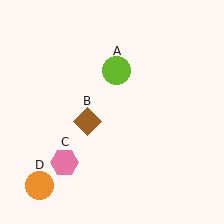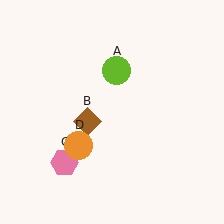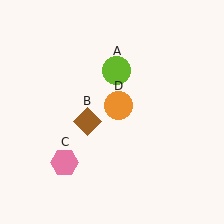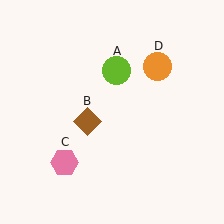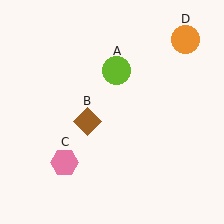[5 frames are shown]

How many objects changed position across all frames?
1 object changed position: orange circle (object D).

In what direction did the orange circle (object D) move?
The orange circle (object D) moved up and to the right.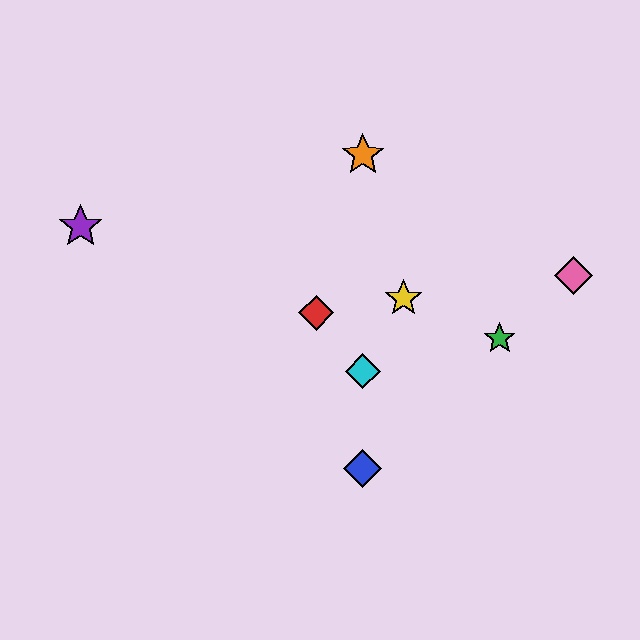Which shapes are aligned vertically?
The blue diamond, the orange star, the cyan diamond are aligned vertically.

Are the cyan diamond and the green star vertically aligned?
No, the cyan diamond is at x≈363 and the green star is at x≈500.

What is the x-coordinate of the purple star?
The purple star is at x≈81.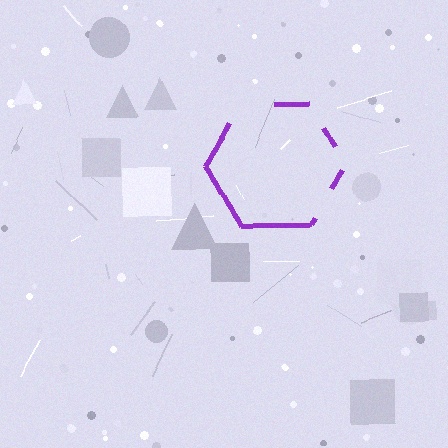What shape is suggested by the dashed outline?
The dashed outline suggests a hexagon.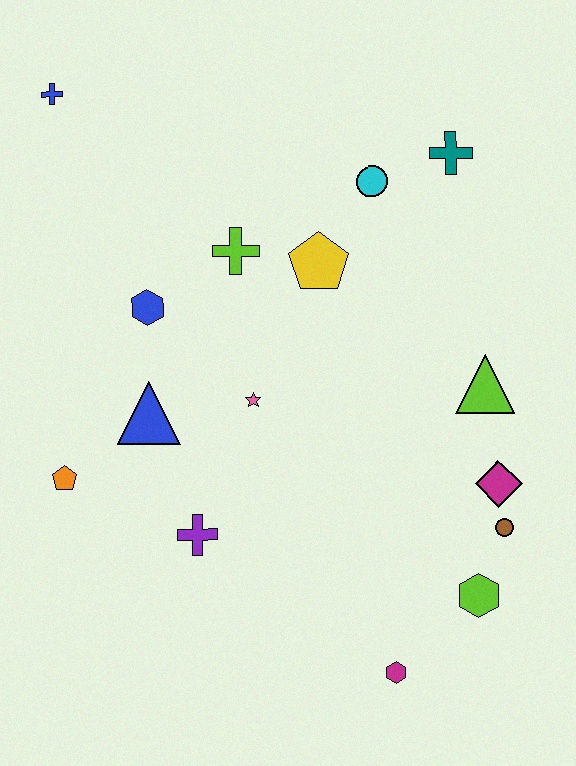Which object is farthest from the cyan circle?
The magenta hexagon is farthest from the cyan circle.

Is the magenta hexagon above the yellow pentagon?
No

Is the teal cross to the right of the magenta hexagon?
Yes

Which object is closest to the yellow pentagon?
The lime cross is closest to the yellow pentagon.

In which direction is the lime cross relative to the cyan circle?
The lime cross is to the left of the cyan circle.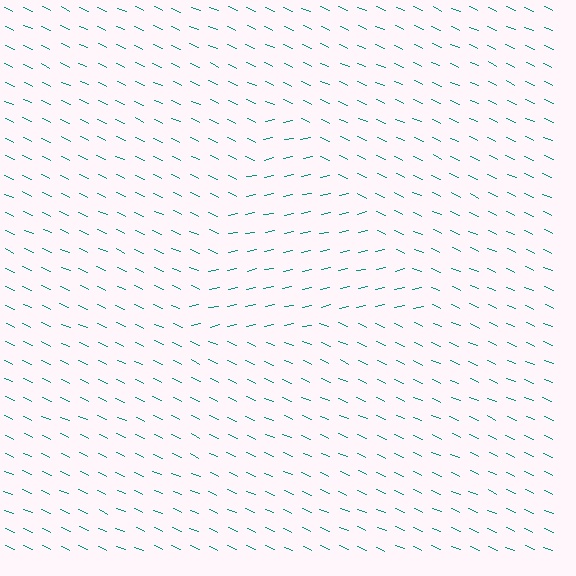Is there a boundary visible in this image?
Yes, there is a texture boundary formed by a change in line orientation.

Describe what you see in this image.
The image is filled with small teal line segments. A triangle region in the image has lines oriented differently from the surrounding lines, creating a visible texture boundary.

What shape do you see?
I see a triangle.